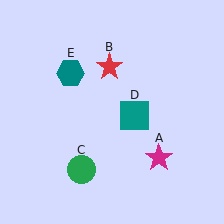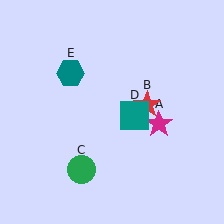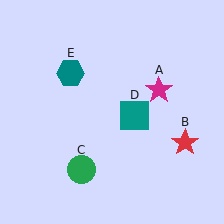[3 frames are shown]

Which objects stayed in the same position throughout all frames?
Green circle (object C) and teal square (object D) and teal hexagon (object E) remained stationary.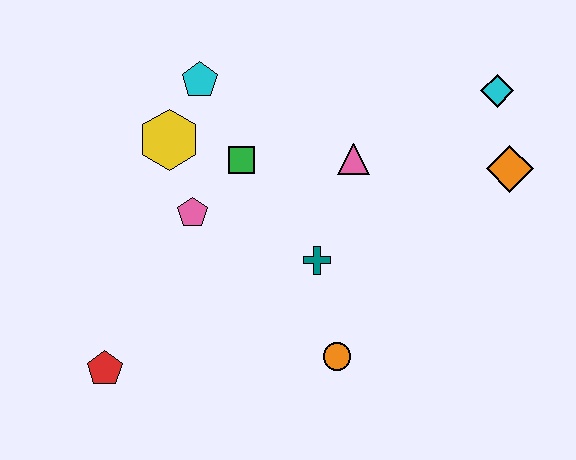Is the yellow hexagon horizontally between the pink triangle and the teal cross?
No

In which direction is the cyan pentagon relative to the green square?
The cyan pentagon is above the green square.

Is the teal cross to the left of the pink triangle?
Yes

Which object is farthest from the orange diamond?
The red pentagon is farthest from the orange diamond.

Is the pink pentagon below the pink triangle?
Yes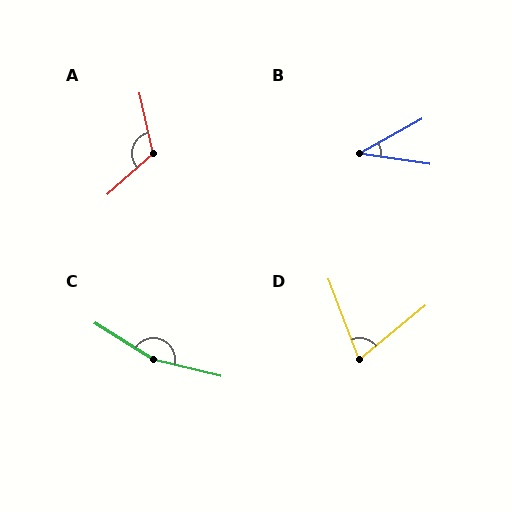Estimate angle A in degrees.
Approximately 119 degrees.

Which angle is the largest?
C, at approximately 162 degrees.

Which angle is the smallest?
B, at approximately 37 degrees.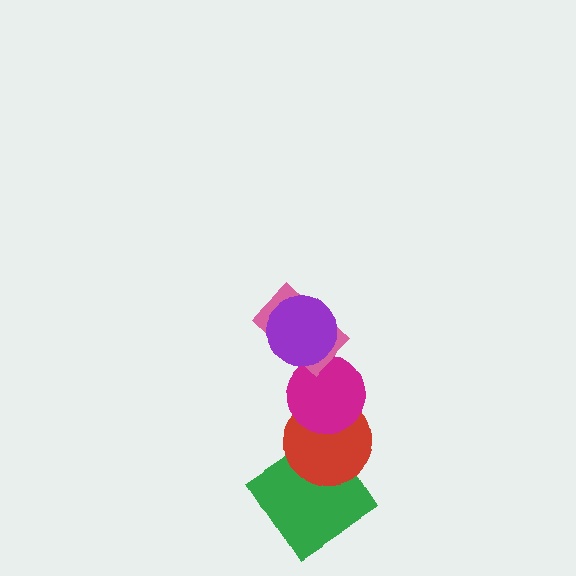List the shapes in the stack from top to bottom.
From top to bottom: the purple circle, the pink rectangle, the magenta circle, the red circle, the green diamond.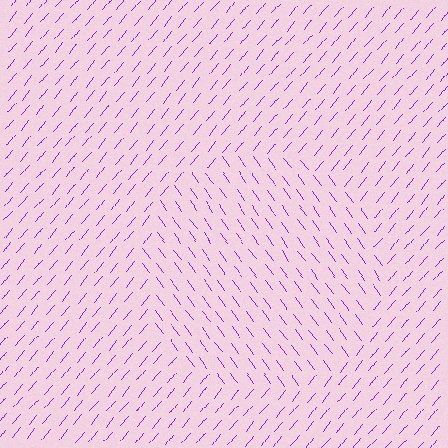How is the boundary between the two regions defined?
The boundary is defined purely by a change in line orientation (approximately 76 degrees difference). All lines are the same color and thickness.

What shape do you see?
I see a circle.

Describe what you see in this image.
The image is filled with small purple line segments. A circle region in the image has lines oriented differently from the surrounding lines, creating a visible texture boundary.